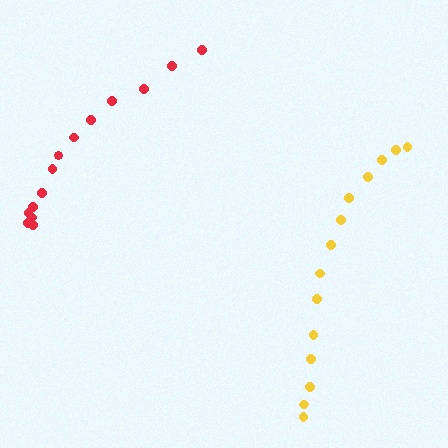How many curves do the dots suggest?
There are 2 distinct paths.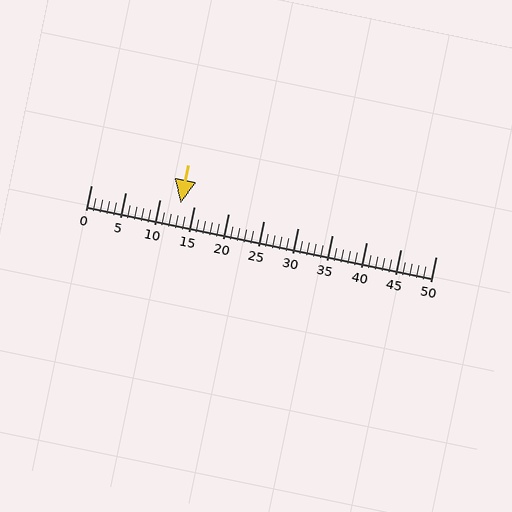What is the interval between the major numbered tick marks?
The major tick marks are spaced 5 units apart.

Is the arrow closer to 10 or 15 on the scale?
The arrow is closer to 15.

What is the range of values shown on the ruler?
The ruler shows values from 0 to 50.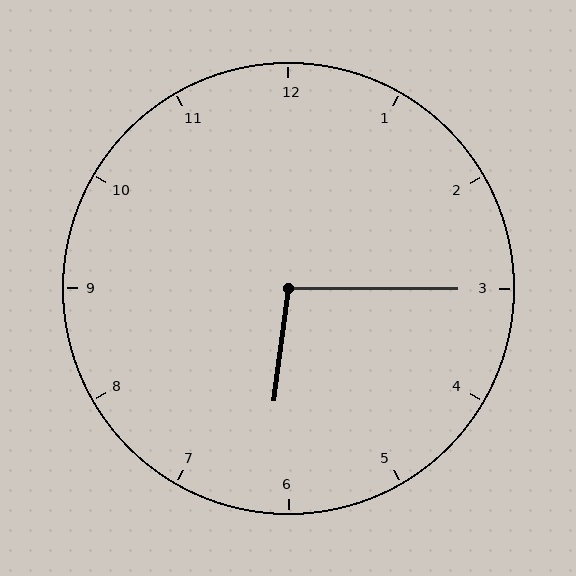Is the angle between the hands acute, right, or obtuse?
It is obtuse.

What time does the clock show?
6:15.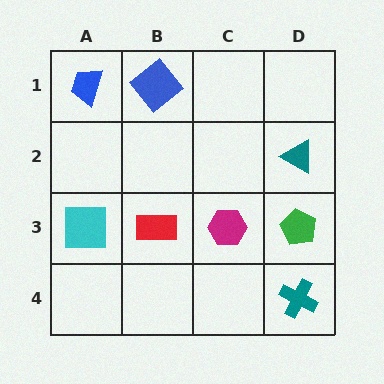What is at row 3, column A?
A cyan square.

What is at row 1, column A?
A blue trapezoid.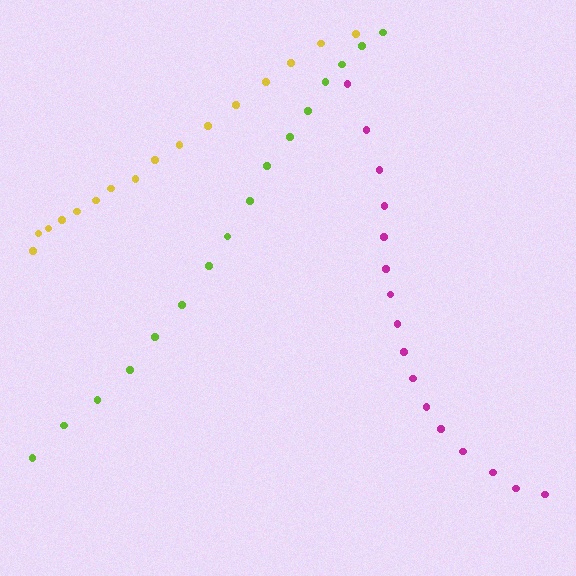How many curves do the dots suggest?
There are 3 distinct paths.